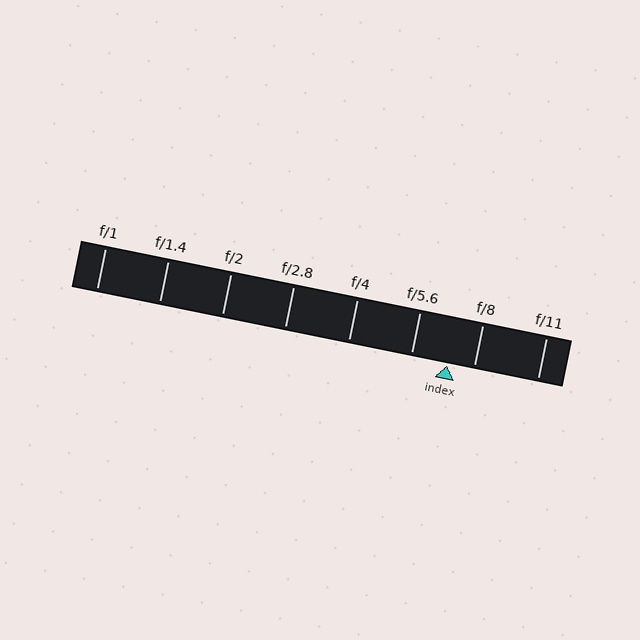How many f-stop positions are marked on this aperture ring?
There are 8 f-stop positions marked.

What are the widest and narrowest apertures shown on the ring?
The widest aperture shown is f/1 and the narrowest is f/11.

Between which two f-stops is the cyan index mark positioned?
The index mark is between f/5.6 and f/8.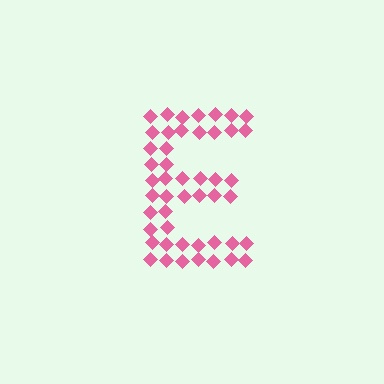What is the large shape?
The large shape is the letter E.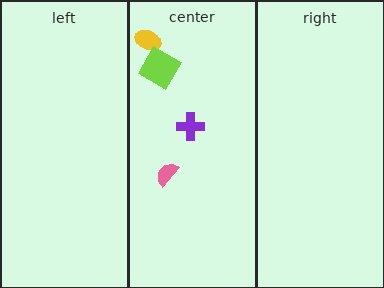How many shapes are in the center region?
4.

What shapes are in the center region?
The pink semicircle, the yellow ellipse, the lime diamond, the purple cross.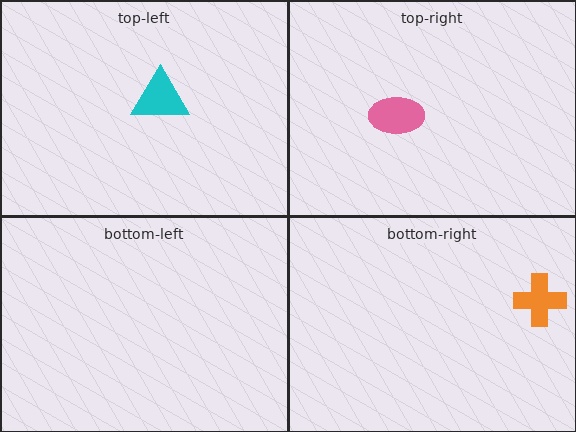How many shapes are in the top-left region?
1.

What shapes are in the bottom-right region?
The orange cross.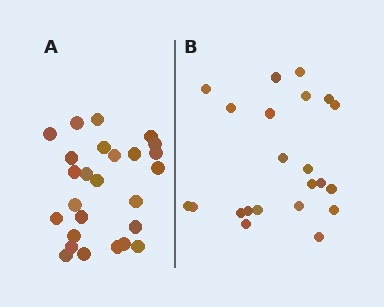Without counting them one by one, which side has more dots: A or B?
Region A (the left region) has more dots.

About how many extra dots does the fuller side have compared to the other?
Region A has about 4 more dots than region B.